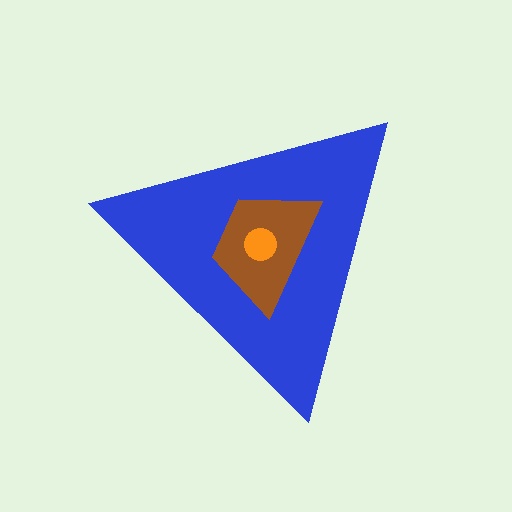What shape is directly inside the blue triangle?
The brown trapezoid.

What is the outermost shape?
The blue triangle.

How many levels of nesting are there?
3.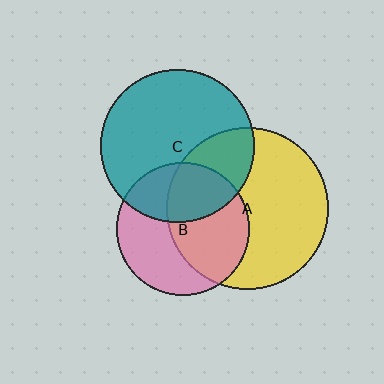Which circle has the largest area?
Circle A (yellow).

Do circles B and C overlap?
Yes.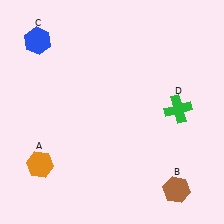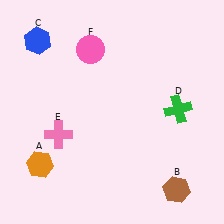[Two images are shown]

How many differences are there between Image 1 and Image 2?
There are 2 differences between the two images.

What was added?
A pink cross (E), a pink circle (F) were added in Image 2.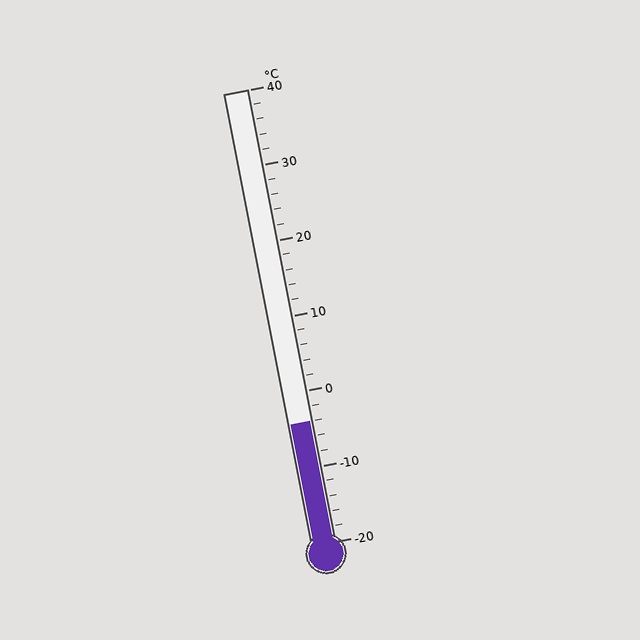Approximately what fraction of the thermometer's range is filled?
The thermometer is filled to approximately 25% of its range.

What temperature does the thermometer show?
The thermometer shows approximately -4°C.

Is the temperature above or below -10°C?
The temperature is above -10°C.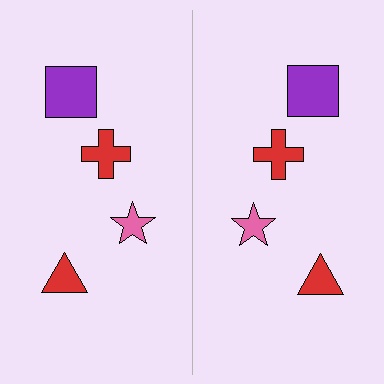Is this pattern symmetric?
Yes, this pattern has bilateral (reflection) symmetry.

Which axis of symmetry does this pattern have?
The pattern has a vertical axis of symmetry running through the center of the image.